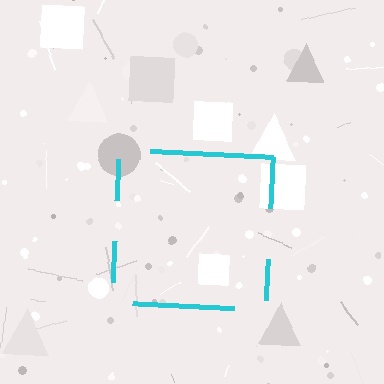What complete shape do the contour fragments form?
The contour fragments form a square.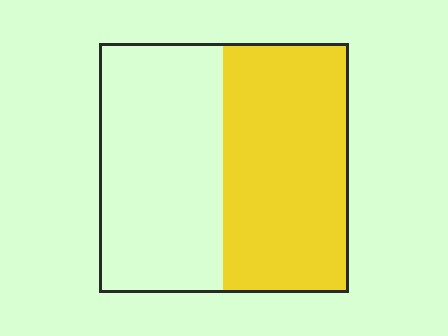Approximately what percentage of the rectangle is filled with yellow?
Approximately 50%.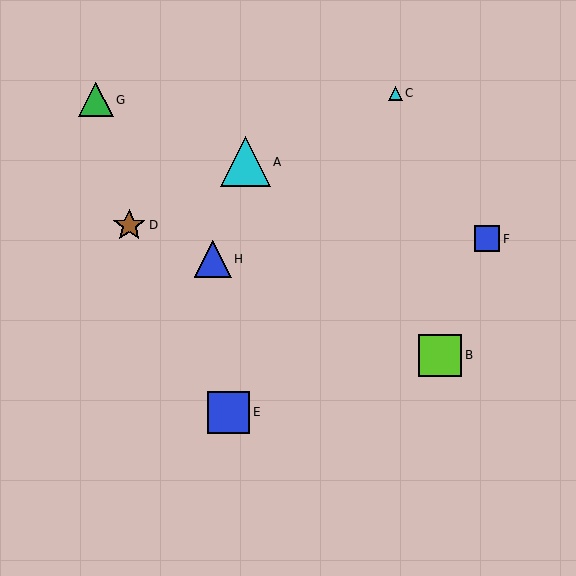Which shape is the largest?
The cyan triangle (labeled A) is the largest.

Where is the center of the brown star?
The center of the brown star is at (129, 225).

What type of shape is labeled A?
Shape A is a cyan triangle.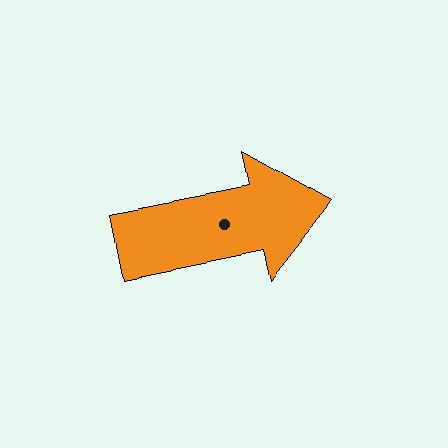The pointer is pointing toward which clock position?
Roughly 3 o'clock.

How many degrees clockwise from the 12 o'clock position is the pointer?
Approximately 79 degrees.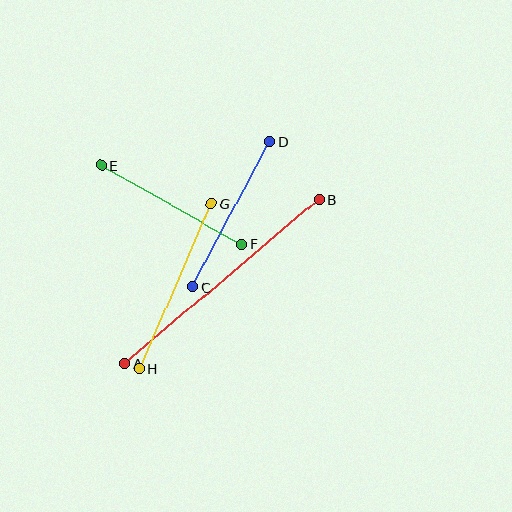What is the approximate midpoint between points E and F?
The midpoint is at approximately (171, 205) pixels.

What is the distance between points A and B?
The distance is approximately 254 pixels.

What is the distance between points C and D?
The distance is approximately 165 pixels.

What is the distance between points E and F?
The distance is approximately 161 pixels.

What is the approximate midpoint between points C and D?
The midpoint is at approximately (231, 215) pixels.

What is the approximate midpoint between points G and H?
The midpoint is at approximately (175, 286) pixels.